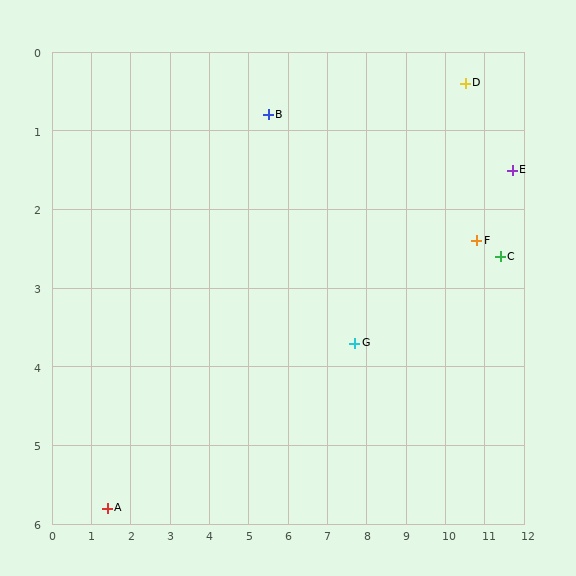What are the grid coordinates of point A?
Point A is at approximately (1.4, 5.8).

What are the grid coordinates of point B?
Point B is at approximately (5.5, 0.8).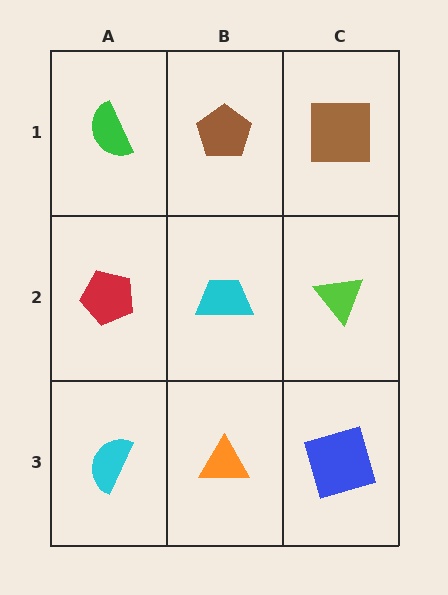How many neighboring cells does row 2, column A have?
3.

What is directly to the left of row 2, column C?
A cyan trapezoid.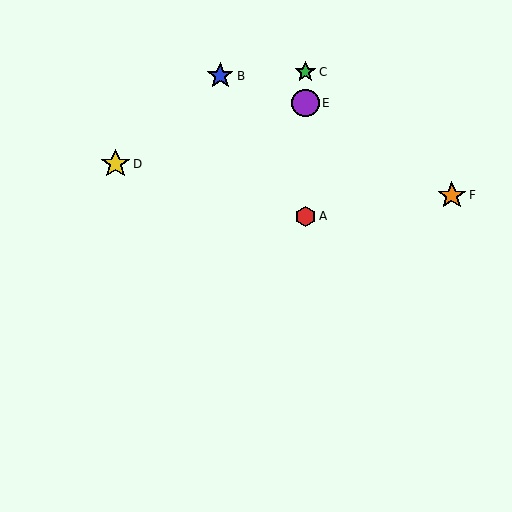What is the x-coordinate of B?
Object B is at x≈220.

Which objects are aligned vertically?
Objects A, C, E are aligned vertically.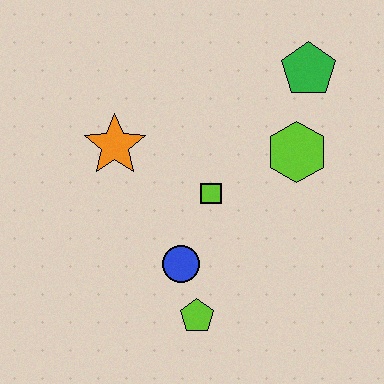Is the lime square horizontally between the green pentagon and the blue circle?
Yes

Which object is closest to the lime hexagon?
The green pentagon is closest to the lime hexagon.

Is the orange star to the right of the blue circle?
No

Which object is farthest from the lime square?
The green pentagon is farthest from the lime square.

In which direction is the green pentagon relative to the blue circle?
The green pentagon is above the blue circle.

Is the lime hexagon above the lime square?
Yes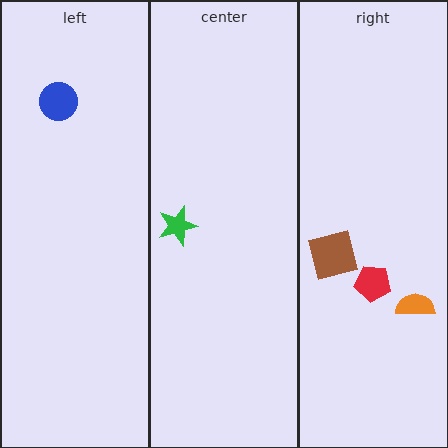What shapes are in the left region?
The blue circle.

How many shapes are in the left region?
1.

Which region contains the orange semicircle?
The right region.